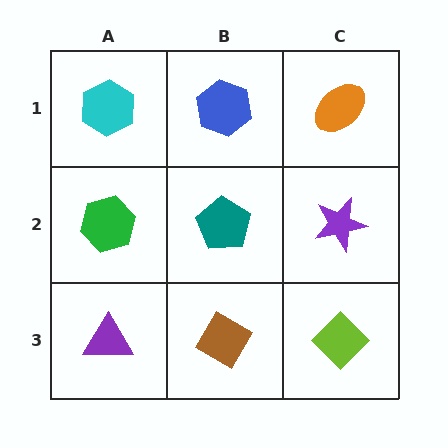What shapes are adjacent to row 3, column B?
A teal pentagon (row 2, column B), a purple triangle (row 3, column A), a lime diamond (row 3, column C).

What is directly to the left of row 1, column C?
A blue hexagon.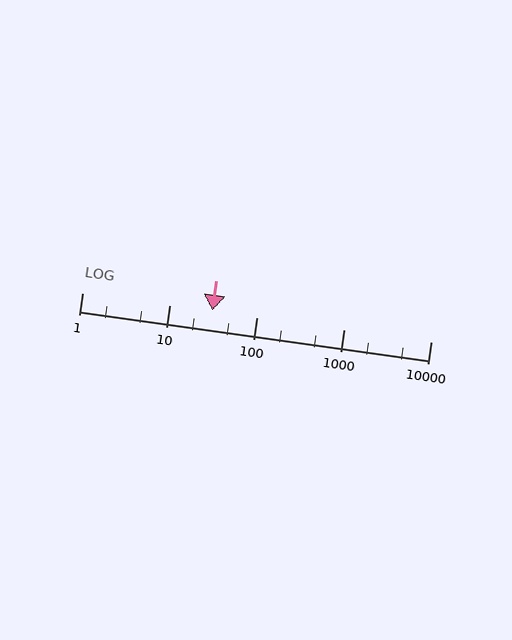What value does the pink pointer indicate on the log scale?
The pointer indicates approximately 31.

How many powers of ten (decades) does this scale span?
The scale spans 4 decades, from 1 to 10000.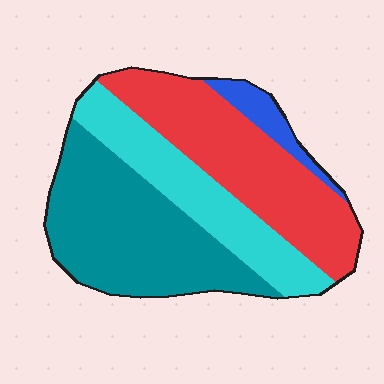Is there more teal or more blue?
Teal.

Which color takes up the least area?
Blue, at roughly 5%.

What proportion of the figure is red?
Red covers 34% of the figure.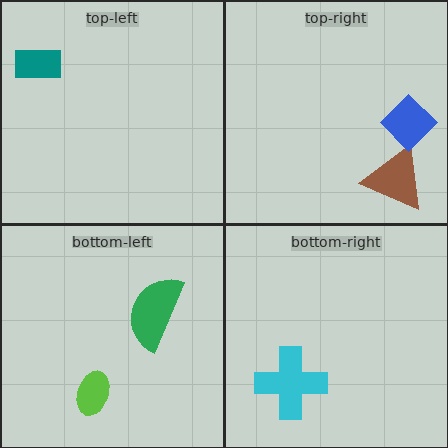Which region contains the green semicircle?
The bottom-left region.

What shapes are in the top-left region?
The teal rectangle.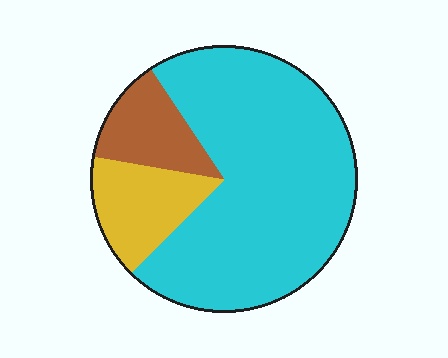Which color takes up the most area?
Cyan, at roughly 70%.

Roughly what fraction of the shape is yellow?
Yellow covers about 15% of the shape.